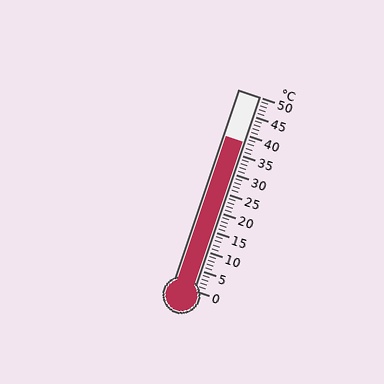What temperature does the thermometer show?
The thermometer shows approximately 38°C.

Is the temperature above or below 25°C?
The temperature is above 25°C.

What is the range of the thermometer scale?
The thermometer scale ranges from 0°C to 50°C.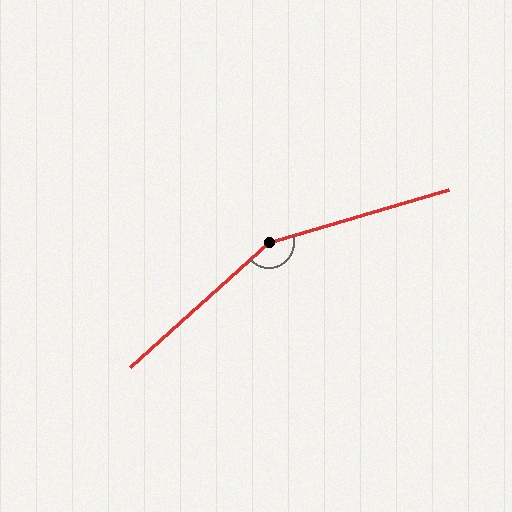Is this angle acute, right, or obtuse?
It is obtuse.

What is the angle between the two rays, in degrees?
Approximately 154 degrees.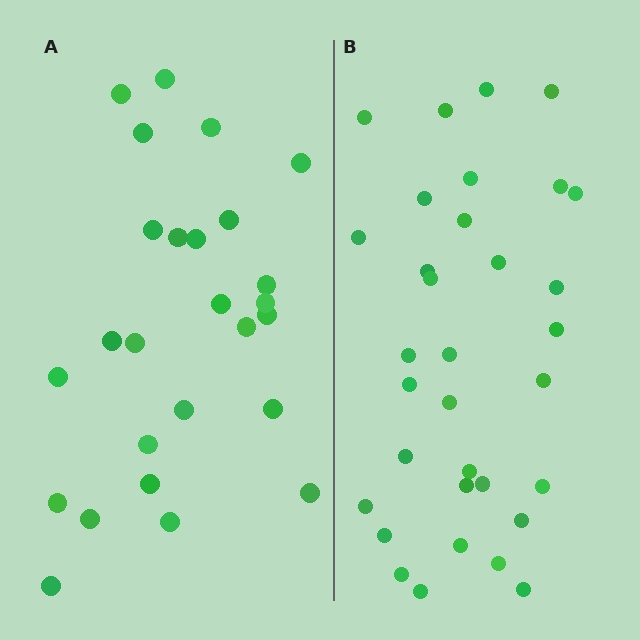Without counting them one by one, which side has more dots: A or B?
Region B (the right region) has more dots.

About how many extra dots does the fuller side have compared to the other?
Region B has roughly 8 or so more dots than region A.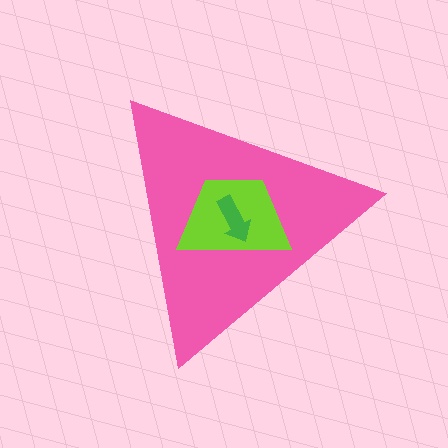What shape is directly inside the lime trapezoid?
The green arrow.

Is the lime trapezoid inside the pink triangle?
Yes.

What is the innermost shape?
The green arrow.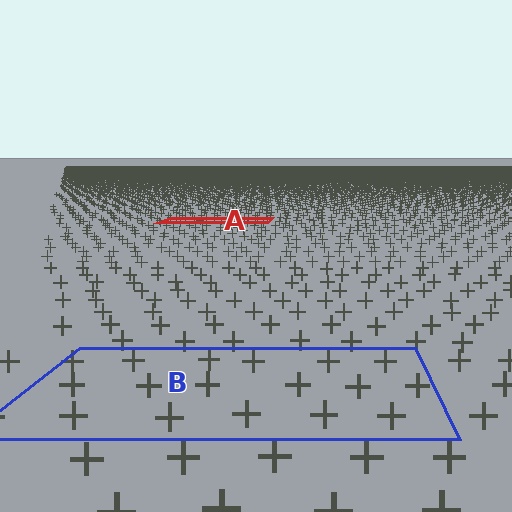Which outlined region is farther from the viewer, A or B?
Region A is farther from the viewer — the texture elements inside it appear smaller and more densely packed.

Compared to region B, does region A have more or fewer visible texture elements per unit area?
Region A has more texture elements per unit area — they are packed more densely because it is farther away.